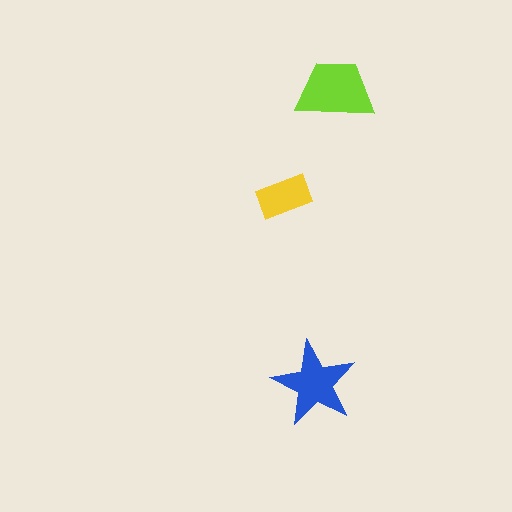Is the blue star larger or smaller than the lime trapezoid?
Smaller.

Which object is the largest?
The lime trapezoid.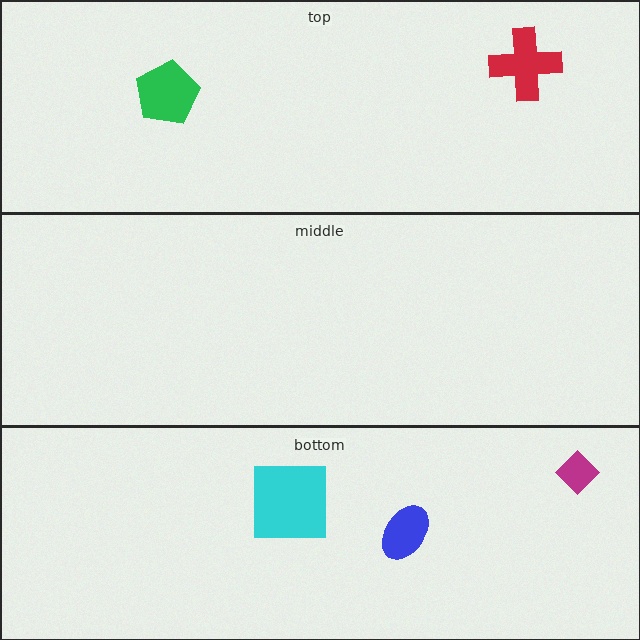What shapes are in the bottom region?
The cyan square, the magenta diamond, the blue ellipse.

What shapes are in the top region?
The green pentagon, the red cross.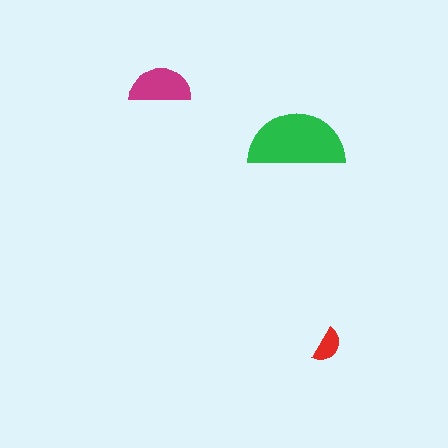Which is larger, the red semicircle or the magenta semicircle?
The magenta one.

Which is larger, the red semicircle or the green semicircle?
The green one.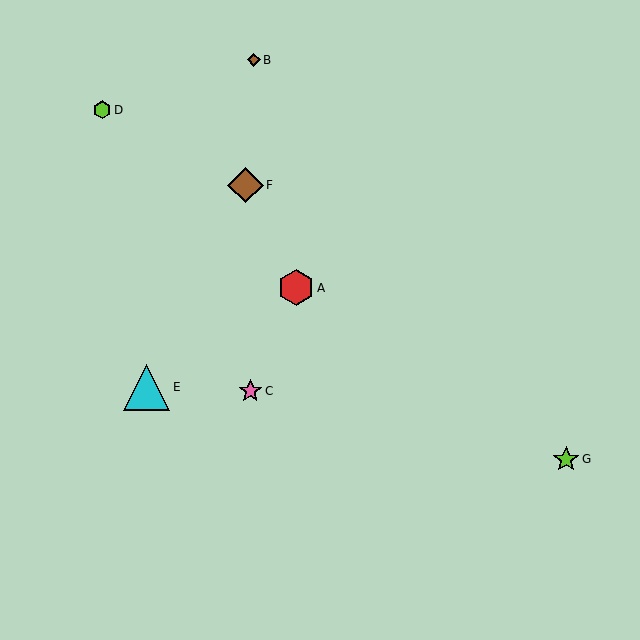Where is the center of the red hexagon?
The center of the red hexagon is at (296, 288).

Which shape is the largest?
The cyan triangle (labeled E) is the largest.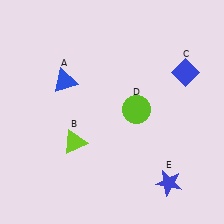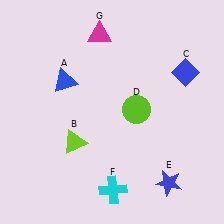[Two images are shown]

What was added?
A cyan cross (F), a magenta triangle (G) were added in Image 2.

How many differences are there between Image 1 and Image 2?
There are 2 differences between the two images.